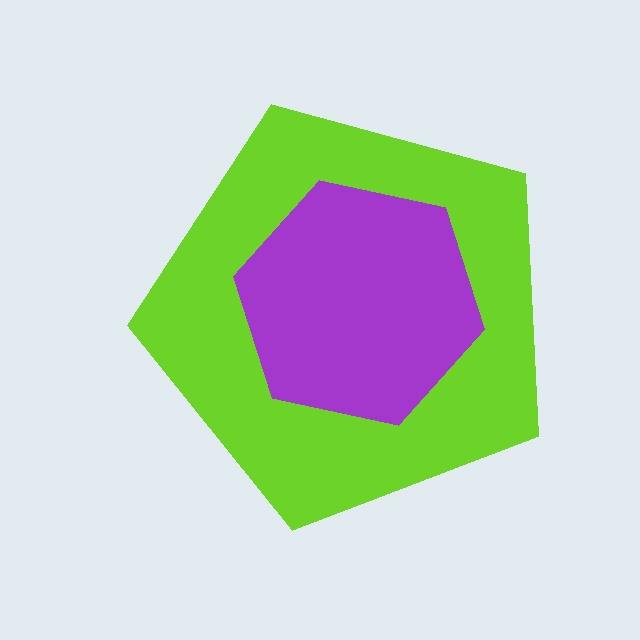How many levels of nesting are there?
2.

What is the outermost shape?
The lime pentagon.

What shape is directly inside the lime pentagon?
The purple hexagon.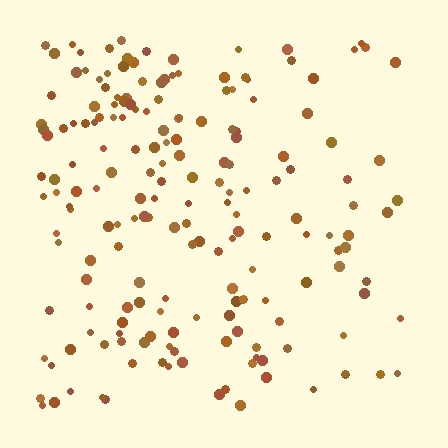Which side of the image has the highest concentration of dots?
The left.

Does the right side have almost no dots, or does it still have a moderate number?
Still a moderate number, just noticeably fewer than the left.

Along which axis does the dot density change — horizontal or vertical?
Horizontal.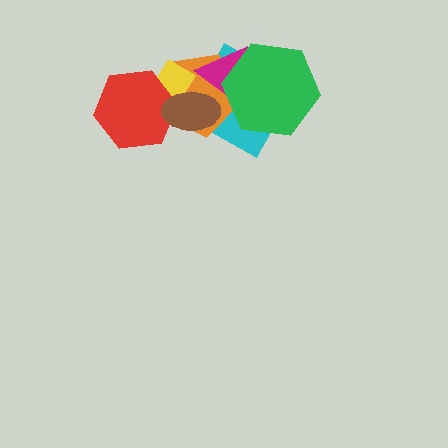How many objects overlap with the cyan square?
4 objects overlap with the cyan square.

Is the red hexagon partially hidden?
Yes, it is partially covered by another shape.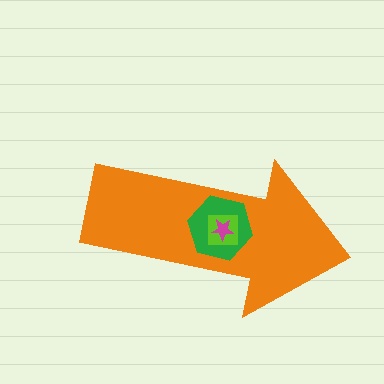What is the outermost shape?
The orange arrow.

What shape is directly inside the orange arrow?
The green hexagon.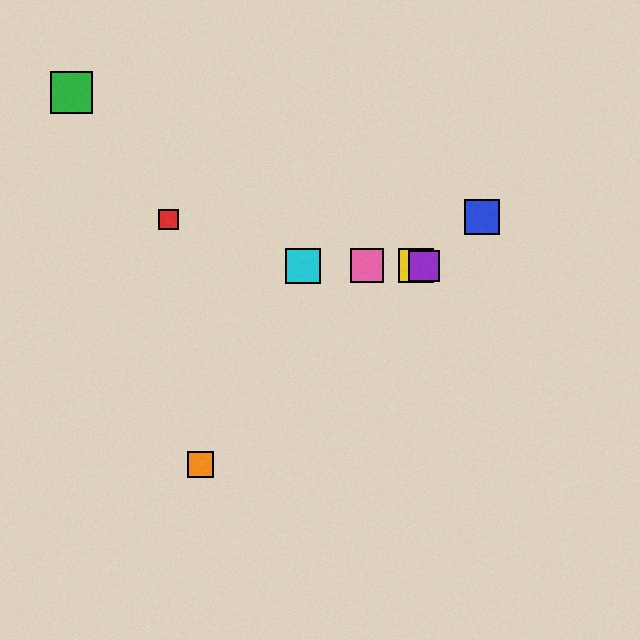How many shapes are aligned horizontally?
4 shapes (the yellow square, the purple square, the cyan square, the pink square) are aligned horizontally.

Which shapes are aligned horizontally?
The yellow square, the purple square, the cyan square, the pink square are aligned horizontally.